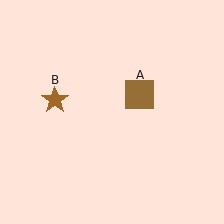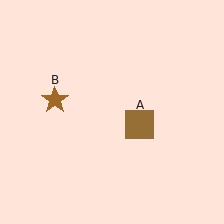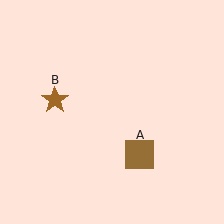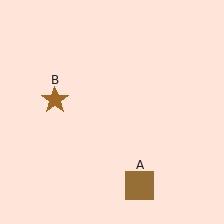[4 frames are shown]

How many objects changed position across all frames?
1 object changed position: brown square (object A).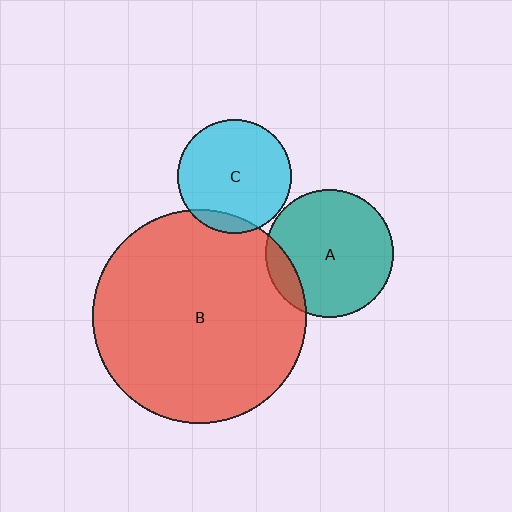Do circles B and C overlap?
Yes.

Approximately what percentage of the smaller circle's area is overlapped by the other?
Approximately 10%.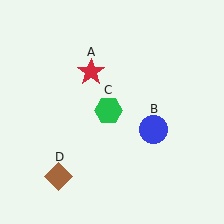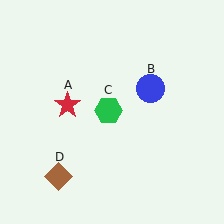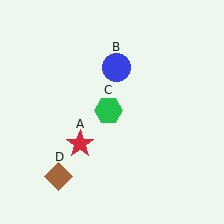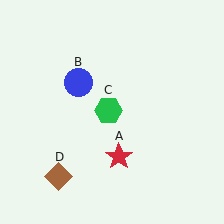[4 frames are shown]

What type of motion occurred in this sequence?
The red star (object A), blue circle (object B) rotated counterclockwise around the center of the scene.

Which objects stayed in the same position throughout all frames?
Green hexagon (object C) and brown diamond (object D) remained stationary.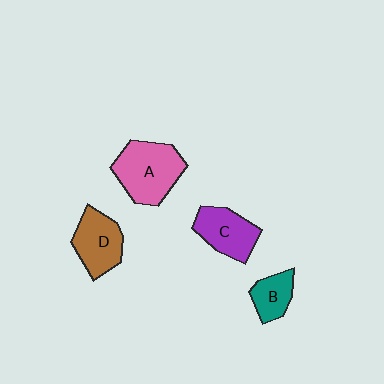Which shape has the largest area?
Shape A (pink).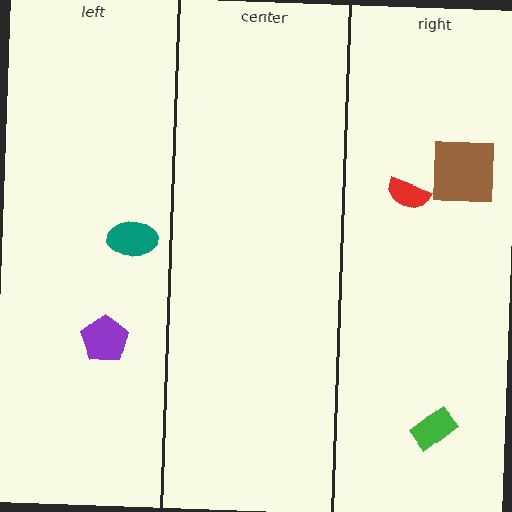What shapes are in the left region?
The purple pentagon, the teal ellipse.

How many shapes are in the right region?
3.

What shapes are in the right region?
The red semicircle, the brown square, the green rectangle.